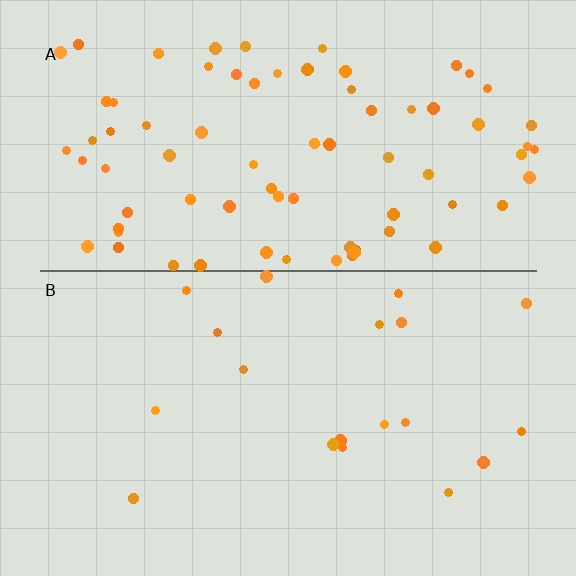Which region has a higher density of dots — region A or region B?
A (the top).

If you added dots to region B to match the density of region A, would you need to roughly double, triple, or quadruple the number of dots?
Approximately quadruple.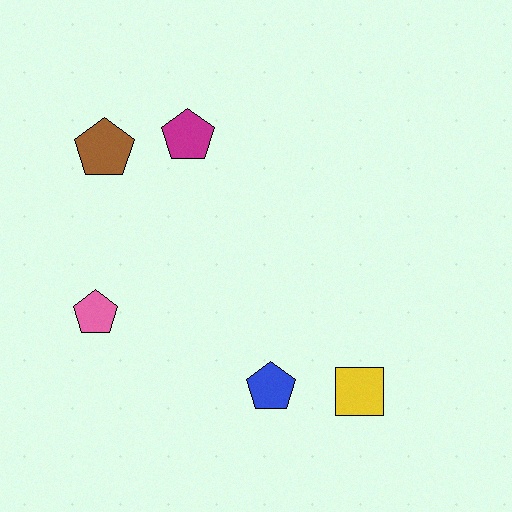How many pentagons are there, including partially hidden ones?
There are 4 pentagons.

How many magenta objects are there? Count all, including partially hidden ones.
There is 1 magenta object.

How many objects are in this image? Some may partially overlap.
There are 5 objects.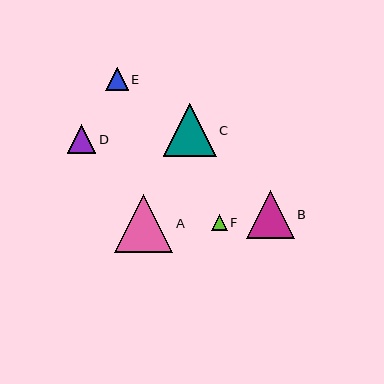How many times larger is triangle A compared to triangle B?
Triangle A is approximately 1.2 times the size of triangle B.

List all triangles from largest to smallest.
From largest to smallest: A, C, B, D, E, F.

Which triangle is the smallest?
Triangle F is the smallest with a size of approximately 16 pixels.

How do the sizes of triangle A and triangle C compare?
Triangle A and triangle C are approximately the same size.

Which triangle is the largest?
Triangle A is the largest with a size of approximately 58 pixels.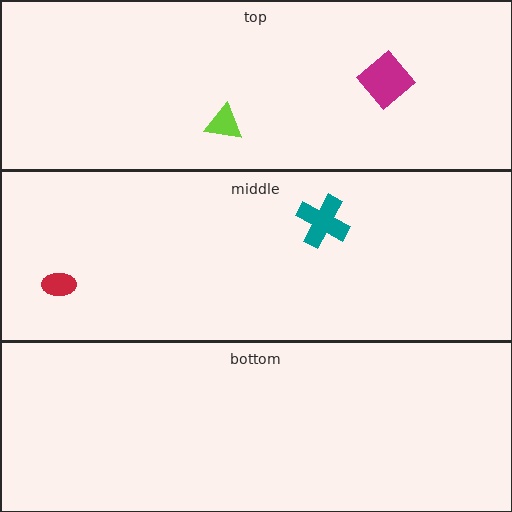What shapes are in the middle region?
The teal cross, the red ellipse.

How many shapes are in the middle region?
2.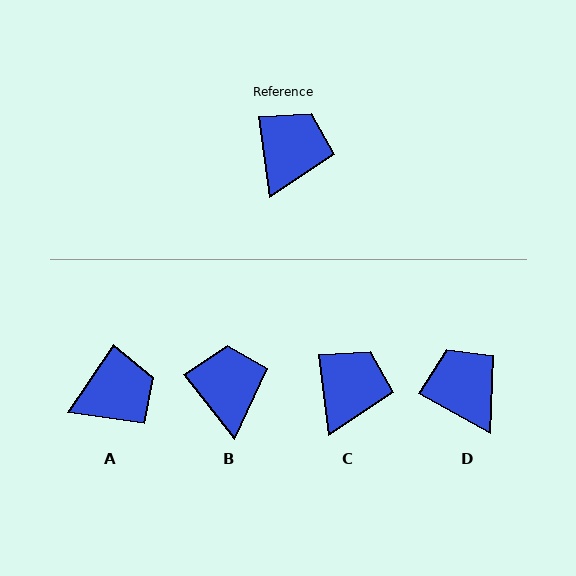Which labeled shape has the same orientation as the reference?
C.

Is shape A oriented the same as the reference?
No, it is off by about 41 degrees.